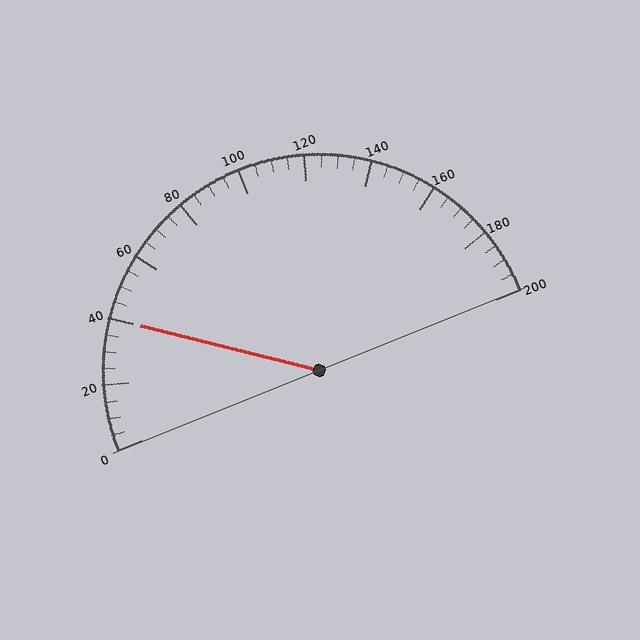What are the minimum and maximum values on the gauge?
The gauge ranges from 0 to 200.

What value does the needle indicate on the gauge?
The needle indicates approximately 40.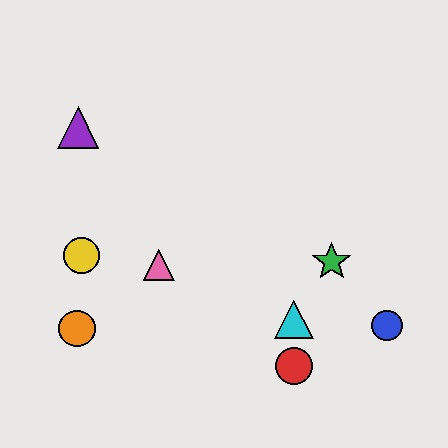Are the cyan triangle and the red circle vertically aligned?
Yes, both are at x≈294.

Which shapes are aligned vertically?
The red circle, the cyan triangle are aligned vertically.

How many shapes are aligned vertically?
2 shapes (the red circle, the cyan triangle) are aligned vertically.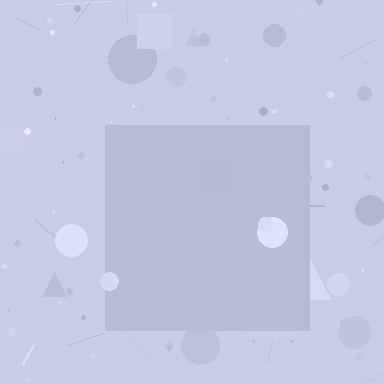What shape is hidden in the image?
A square is hidden in the image.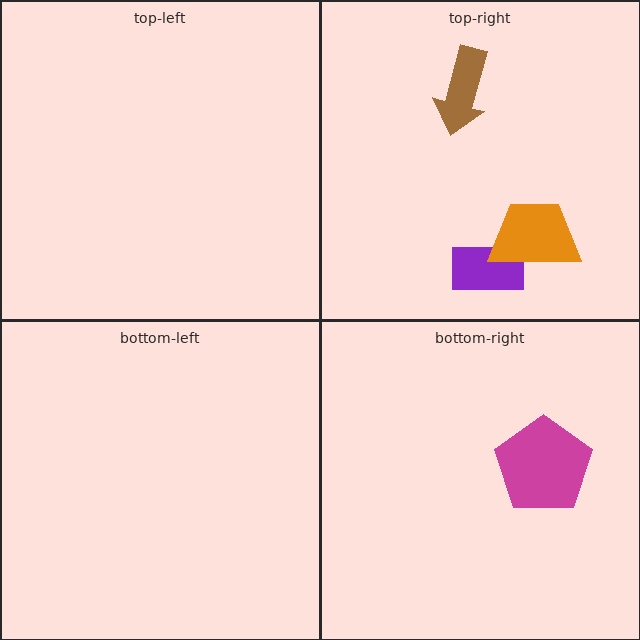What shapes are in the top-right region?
The purple rectangle, the orange trapezoid, the brown arrow.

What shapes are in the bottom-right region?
The magenta pentagon.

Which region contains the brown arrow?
The top-right region.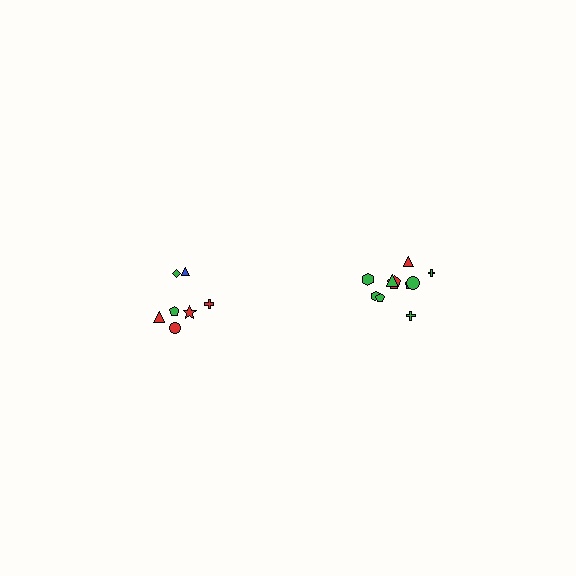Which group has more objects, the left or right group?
The right group.